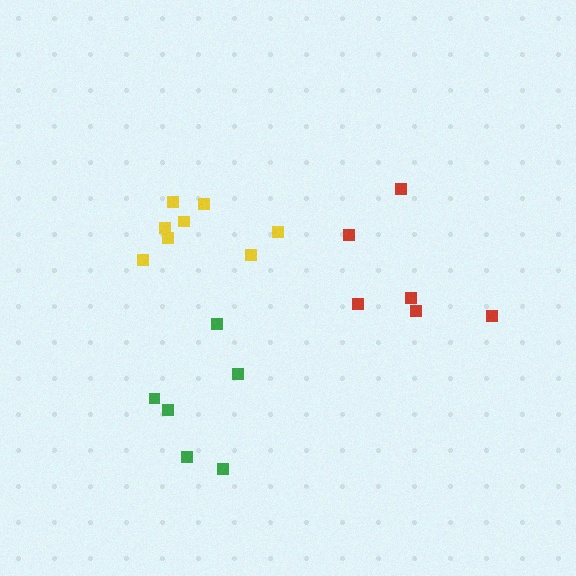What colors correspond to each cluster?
The clusters are colored: green, yellow, red.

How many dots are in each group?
Group 1: 6 dots, Group 2: 8 dots, Group 3: 6 dots (20 total).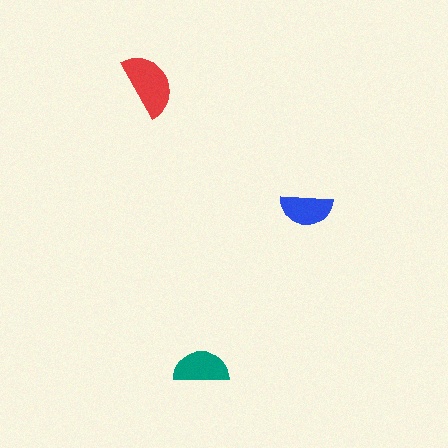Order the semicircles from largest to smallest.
the red one, the teal one, the blue one.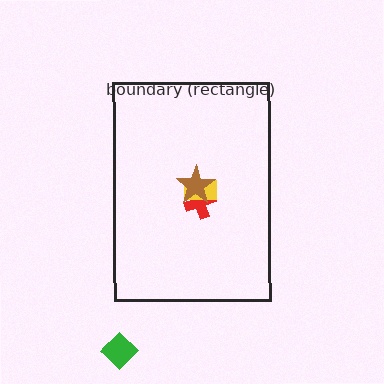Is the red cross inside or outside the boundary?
Inside.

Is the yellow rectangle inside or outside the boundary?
Inside.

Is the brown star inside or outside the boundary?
Inside.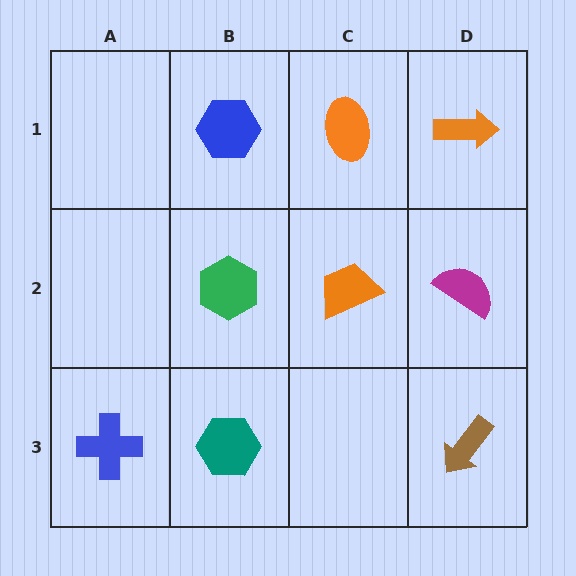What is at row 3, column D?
A brown arrow.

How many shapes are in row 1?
3 shapes.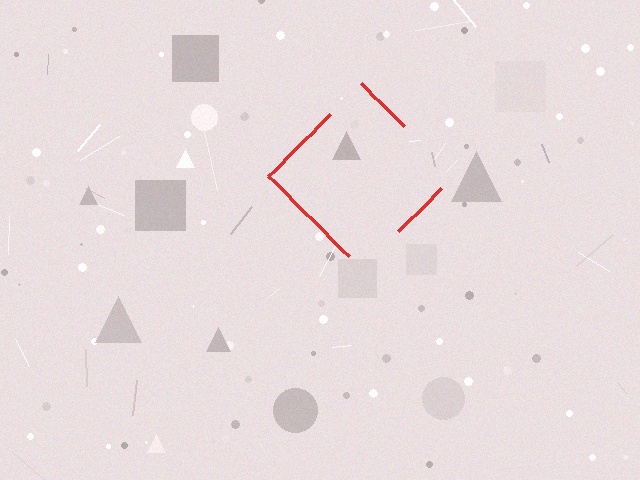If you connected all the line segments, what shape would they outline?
They would outline a diamond.